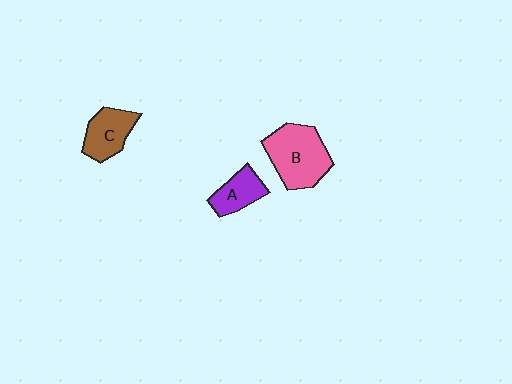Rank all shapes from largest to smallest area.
From largest to smallest: B (pink), C (brown), A (purple).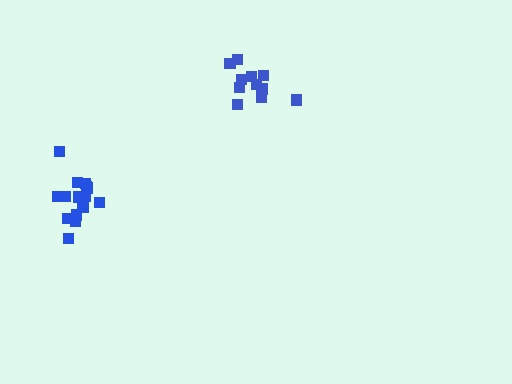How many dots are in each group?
Group 1: 15 dots, Group 2: 11 dots (26 total).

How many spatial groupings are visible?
There are 2 spatial groupings.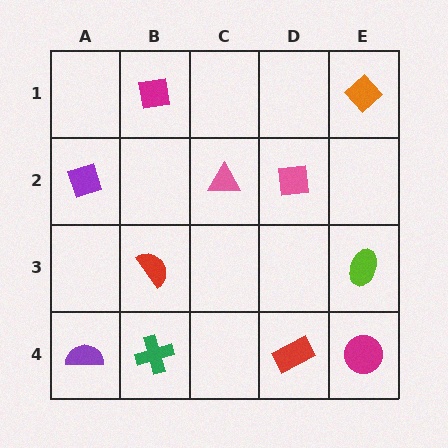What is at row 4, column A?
A purple semicircle.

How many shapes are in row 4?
4 shapes.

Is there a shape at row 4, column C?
No, that cell is empty.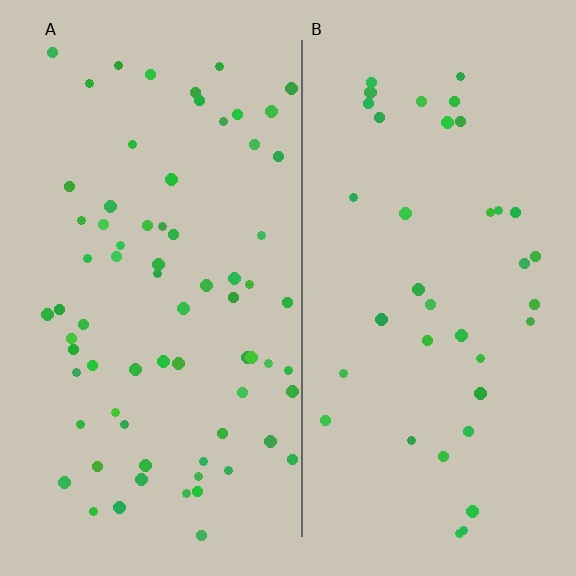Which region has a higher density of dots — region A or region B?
A (the left).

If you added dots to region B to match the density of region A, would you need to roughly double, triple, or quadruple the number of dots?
Approximately double.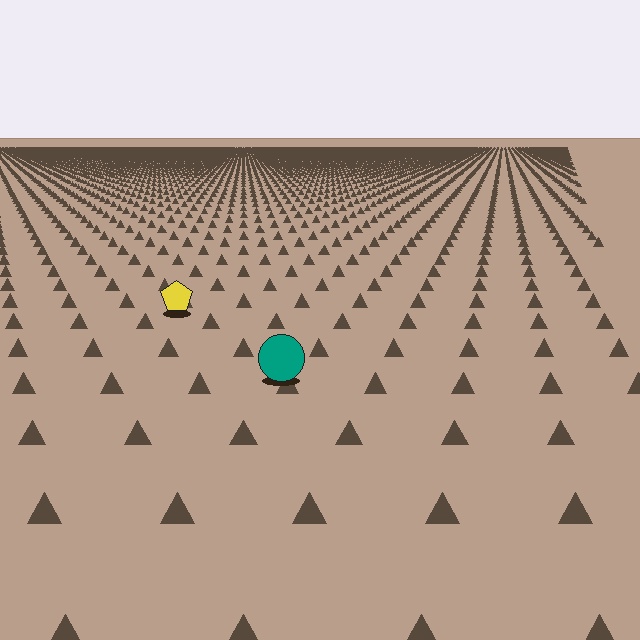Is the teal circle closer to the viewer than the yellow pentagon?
Yes. The teal circle is closer — you can tell from the texture gradient: the ground texture is coarser near it.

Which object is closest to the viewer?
The teal circle is closest. The texture marks near it are larger and more spread out.